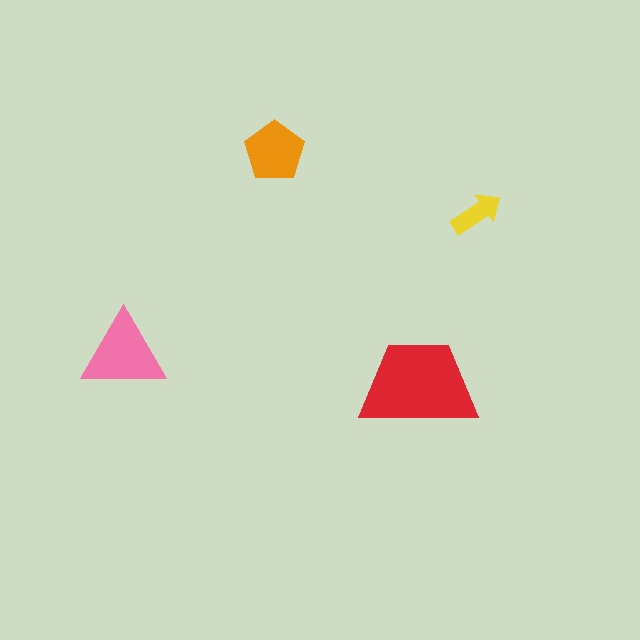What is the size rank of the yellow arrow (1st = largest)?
4th.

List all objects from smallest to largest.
The yellow arrow, the orange pentagon, the pink triangle, the red trapezoid.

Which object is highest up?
The orange pentagon is topmost.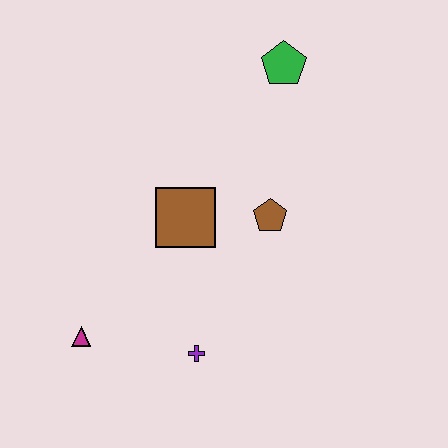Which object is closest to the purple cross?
The magenta triangle is closest to the purple cross.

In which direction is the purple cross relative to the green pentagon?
The purple cross is below the green pentagon.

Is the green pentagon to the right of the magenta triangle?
Yes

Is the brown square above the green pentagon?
No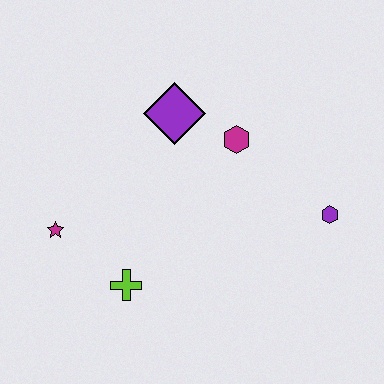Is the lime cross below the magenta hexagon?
Yes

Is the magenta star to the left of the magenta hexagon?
Yes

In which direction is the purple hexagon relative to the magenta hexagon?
The purple hexagon is to the right of the magenta hexagon.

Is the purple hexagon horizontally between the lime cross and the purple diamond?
No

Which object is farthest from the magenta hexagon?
The magenta star is farthest from the magenta hexagon.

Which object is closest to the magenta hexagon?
The purple diamond is closest to the magenta hexagon.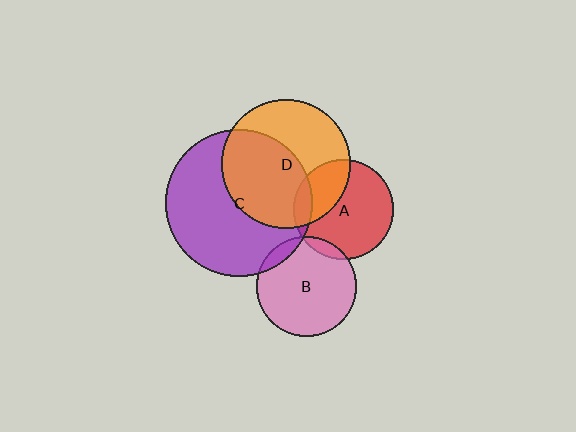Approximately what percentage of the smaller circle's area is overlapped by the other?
Approximately 10%.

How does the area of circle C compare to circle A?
Approximately 2.2 times.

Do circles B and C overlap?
Yes.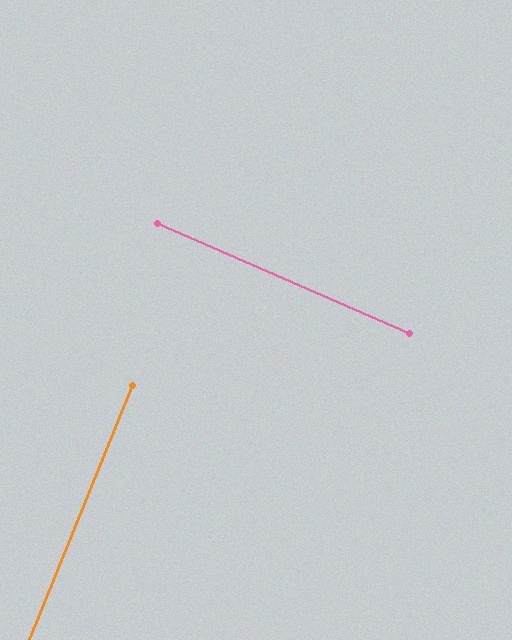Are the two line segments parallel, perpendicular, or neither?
Perpendicular — they meet at approximately 88°.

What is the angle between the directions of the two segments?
Approximately 88 degrees.